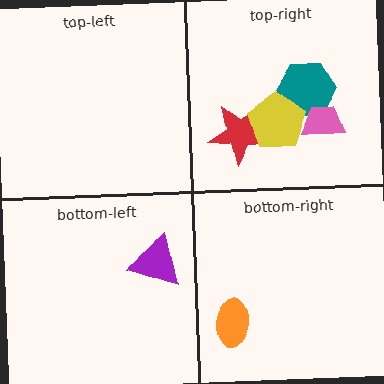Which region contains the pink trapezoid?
The top-right region.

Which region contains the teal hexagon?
The top-right region.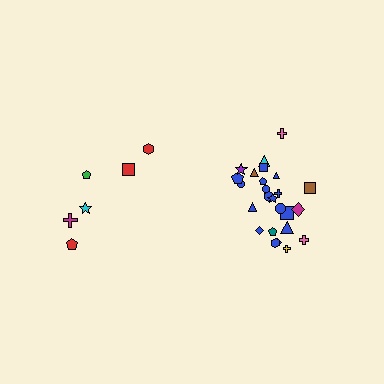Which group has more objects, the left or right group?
The right group.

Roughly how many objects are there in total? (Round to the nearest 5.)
Roughly 30 objects in total.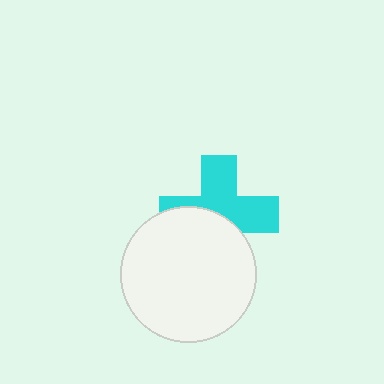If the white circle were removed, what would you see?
You would see the complete cyan cross.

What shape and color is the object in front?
The object in front is a white circle.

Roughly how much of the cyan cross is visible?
About half of it is visible (roughly 56%).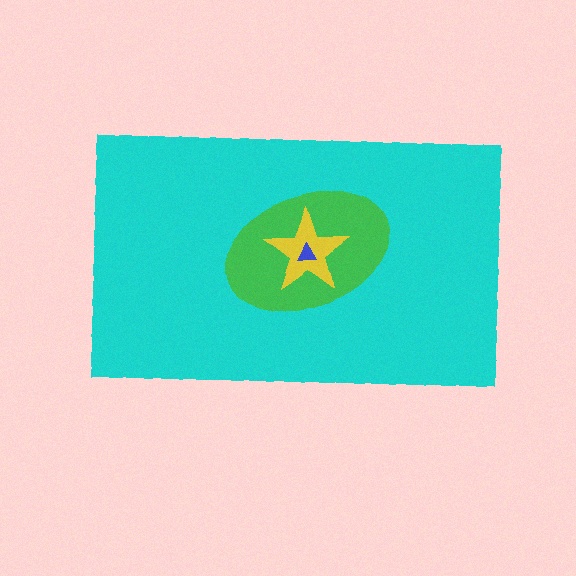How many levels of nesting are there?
4.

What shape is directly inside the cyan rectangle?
The green ellipse.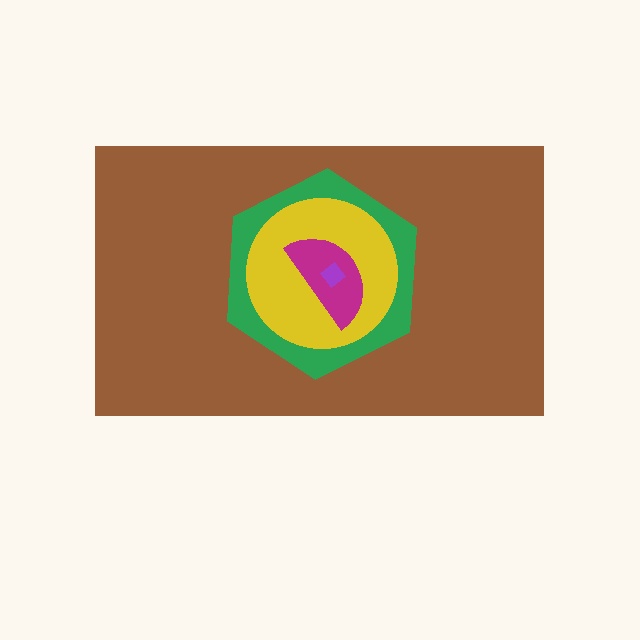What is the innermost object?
The purple diamond.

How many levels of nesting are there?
5.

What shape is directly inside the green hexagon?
The yellow circle.